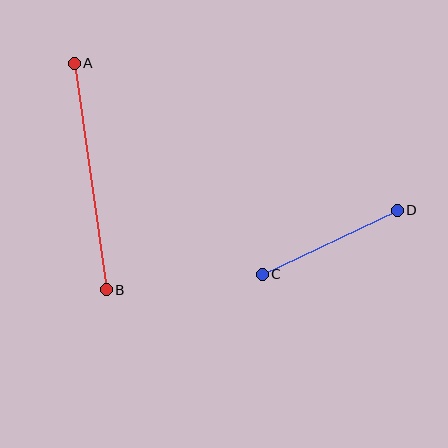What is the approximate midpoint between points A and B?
The midpoint is at approximately (90, 177) pixels.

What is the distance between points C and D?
The distance is approximately 149 pixels.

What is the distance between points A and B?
The distance is approximately 229 pixels.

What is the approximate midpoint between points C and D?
The midpoint is at approximately (330, 242) pixels.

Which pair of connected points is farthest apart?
Points A and B are farthest apart.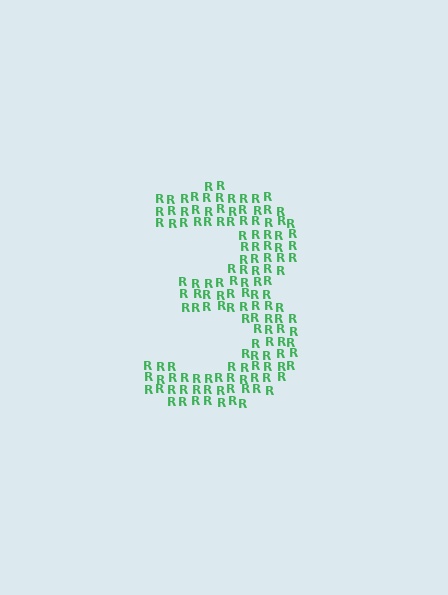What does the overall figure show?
The overall figure shows the digit 3.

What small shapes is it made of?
It is made of small letter R's.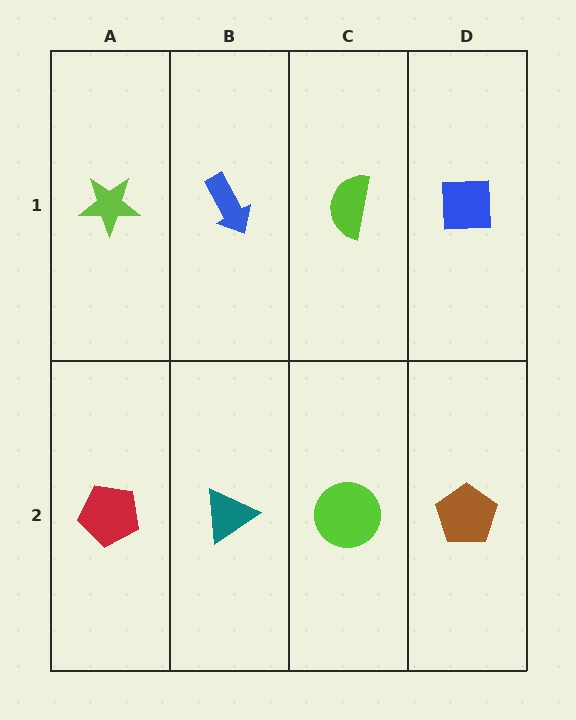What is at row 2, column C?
A lime circle.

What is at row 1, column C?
A lime semicircle.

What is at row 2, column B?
A teal triangle.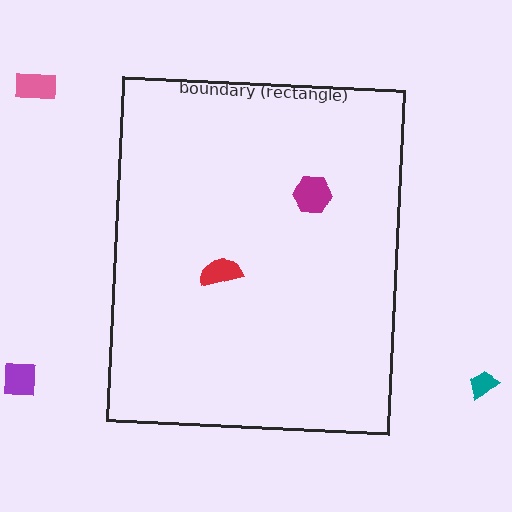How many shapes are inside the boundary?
2 inside, 3 outside.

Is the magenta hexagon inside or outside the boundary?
Inside.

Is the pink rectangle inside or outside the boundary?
Outside.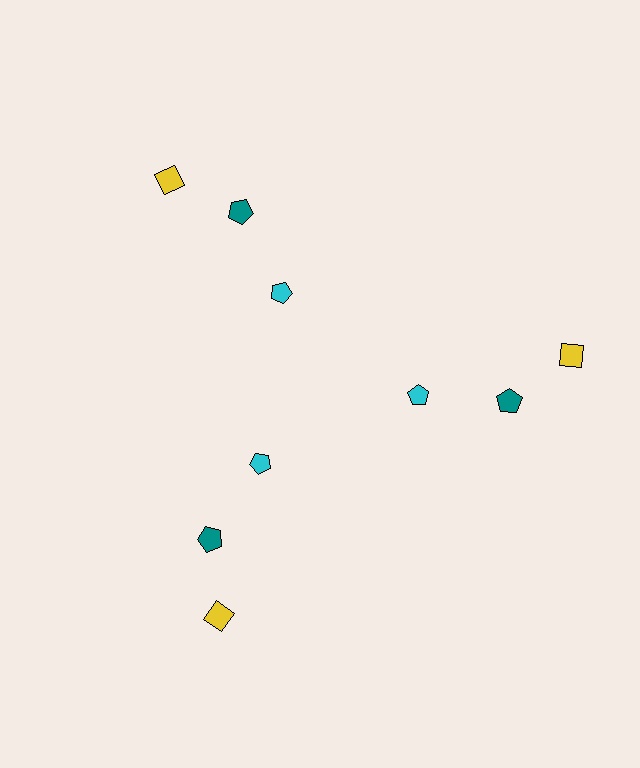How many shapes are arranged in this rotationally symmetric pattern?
There are 9 shapes, arranged in 3 groups of 3.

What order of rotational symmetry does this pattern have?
This pattern has 3-fold rotational symmetry.